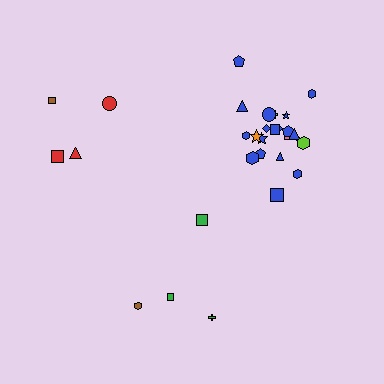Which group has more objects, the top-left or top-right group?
The top-right group.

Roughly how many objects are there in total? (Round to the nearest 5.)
Roughly 30 objects in total.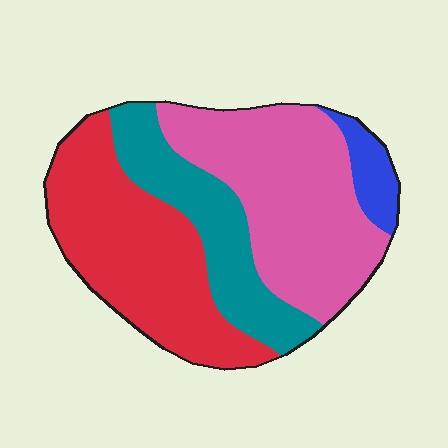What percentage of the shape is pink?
Pink covers around 40% of the shape.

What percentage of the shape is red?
Red takes up about one third (1/3) of the shape.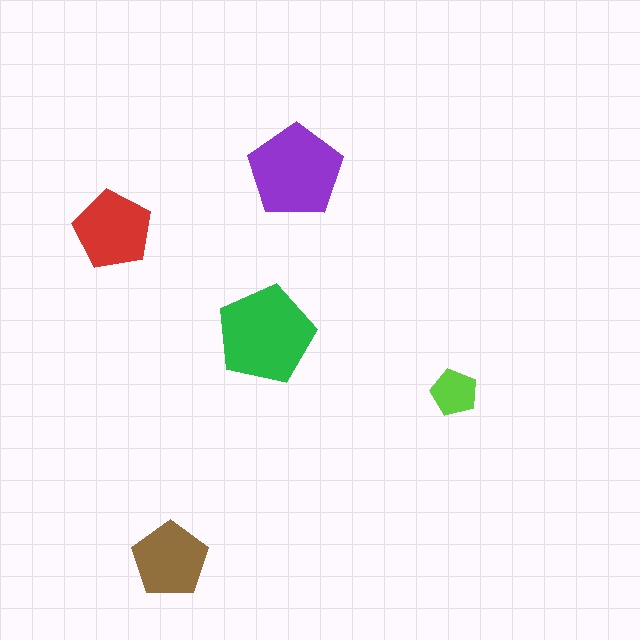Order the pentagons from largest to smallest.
the green one, the purple one, the red one, the brown one, the lime one.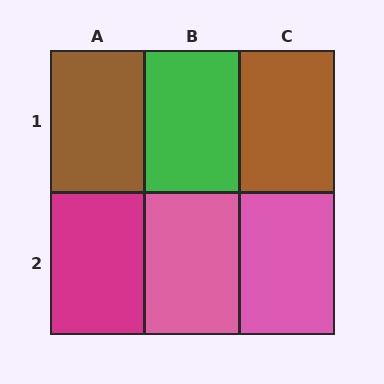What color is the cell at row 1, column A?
Brown.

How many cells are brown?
2 cells are brown.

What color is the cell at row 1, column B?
Green.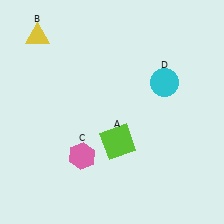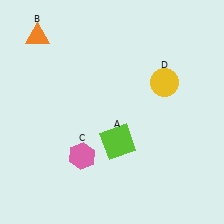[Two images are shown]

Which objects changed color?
B changed from yellow to orange. D changed from cyan to yellow.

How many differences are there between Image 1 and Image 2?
There are 2 differences between the two images.